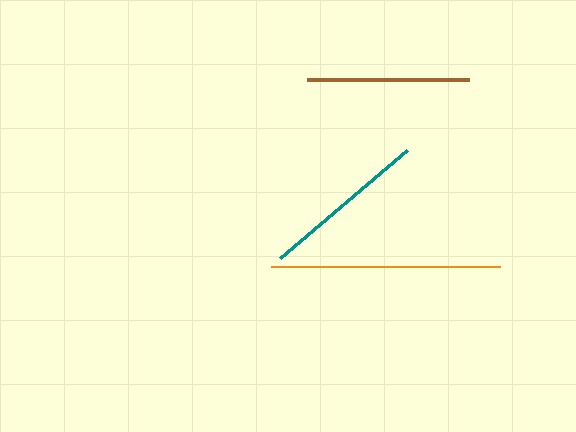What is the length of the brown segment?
The brown segment is approximately 162 pixels long.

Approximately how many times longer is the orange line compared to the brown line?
The orange line is approximately 1.4 times the length of the brown line.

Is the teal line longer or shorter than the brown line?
The teal line is longer than the brown line.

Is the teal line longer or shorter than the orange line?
The orange line is longer than the teal line.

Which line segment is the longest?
The orange line is the longest at approximately 229 pixels.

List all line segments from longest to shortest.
From longest to shortest: orange, teal, brown.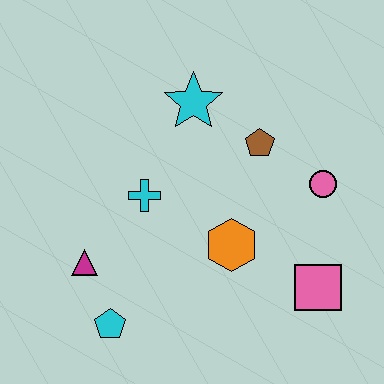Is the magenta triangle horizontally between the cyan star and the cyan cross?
No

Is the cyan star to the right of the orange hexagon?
No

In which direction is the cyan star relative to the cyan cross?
The cyan star is above the cyan cross.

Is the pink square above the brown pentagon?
No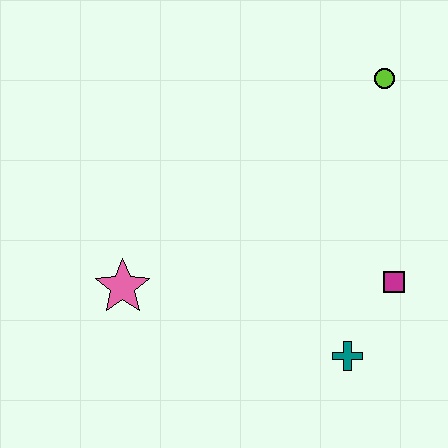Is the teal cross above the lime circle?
No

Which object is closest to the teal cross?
The magenta square is closest to the teal cross.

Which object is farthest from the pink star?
The lime circle is farthest from the pink star.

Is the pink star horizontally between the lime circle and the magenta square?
No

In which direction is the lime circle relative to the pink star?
The lime circle is to the right of the pink star.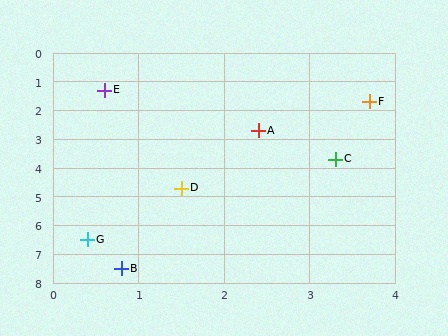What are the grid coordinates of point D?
Point D is at approximately (1.5, 4.7).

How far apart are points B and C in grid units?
Points B and C are about 4.5 grid units apart.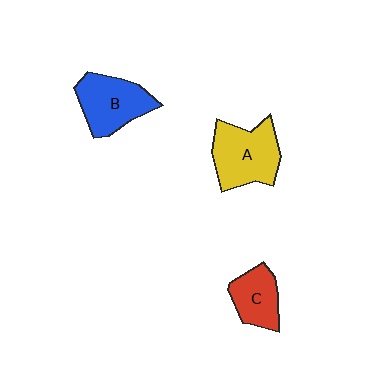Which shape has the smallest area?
Shape C (red).